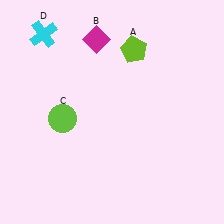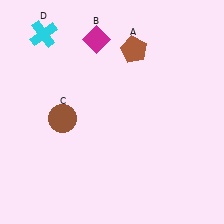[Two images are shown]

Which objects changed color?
A changed from lime to brown. C changed from lime to brown.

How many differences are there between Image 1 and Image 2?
There are 2 differences between the two images.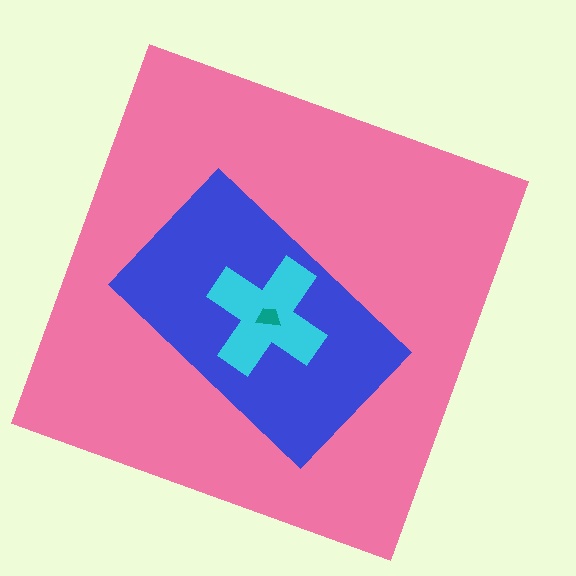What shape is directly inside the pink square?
The blue rectangle.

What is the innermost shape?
The teal trapezoid.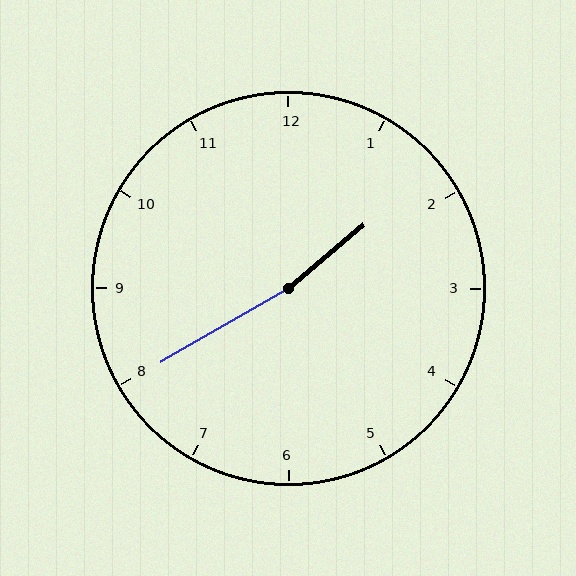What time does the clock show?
1:40.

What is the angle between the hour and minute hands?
Approximately 170 degrees.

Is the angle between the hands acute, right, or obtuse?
It is obtuse.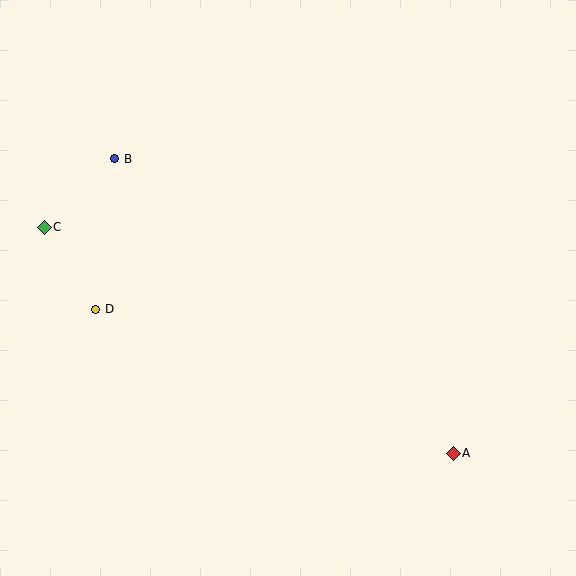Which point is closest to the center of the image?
Point D at (96, 309) is closest to the center.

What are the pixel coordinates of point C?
Point C is at (44, 227).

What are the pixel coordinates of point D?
Point D is at (96, 309).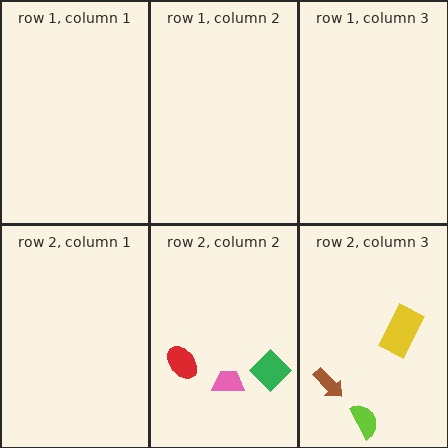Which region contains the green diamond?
The row 2, column 2 region.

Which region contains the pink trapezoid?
The row 2, column 2 region.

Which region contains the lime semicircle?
The row 2, column 3 region.